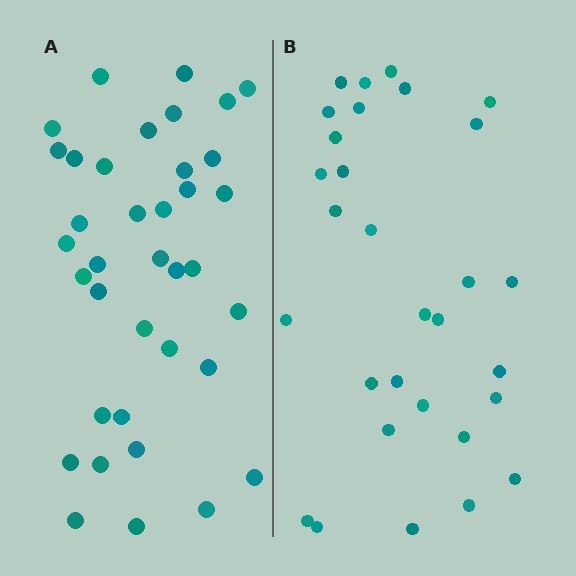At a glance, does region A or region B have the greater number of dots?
Region A (the left region) has more dots.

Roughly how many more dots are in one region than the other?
Region A has roughly 8 or so more dots than region B.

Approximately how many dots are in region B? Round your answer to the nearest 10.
About 30 dots.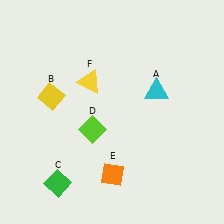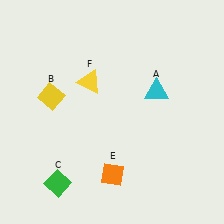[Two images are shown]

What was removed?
The lime diamond (D) was removed in Image 2.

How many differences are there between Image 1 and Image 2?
There is 1 difference between the two images.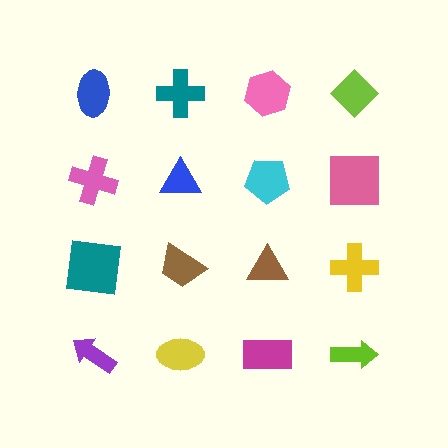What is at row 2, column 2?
A blue triangle.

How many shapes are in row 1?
4 shapes.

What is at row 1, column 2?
A teal cross.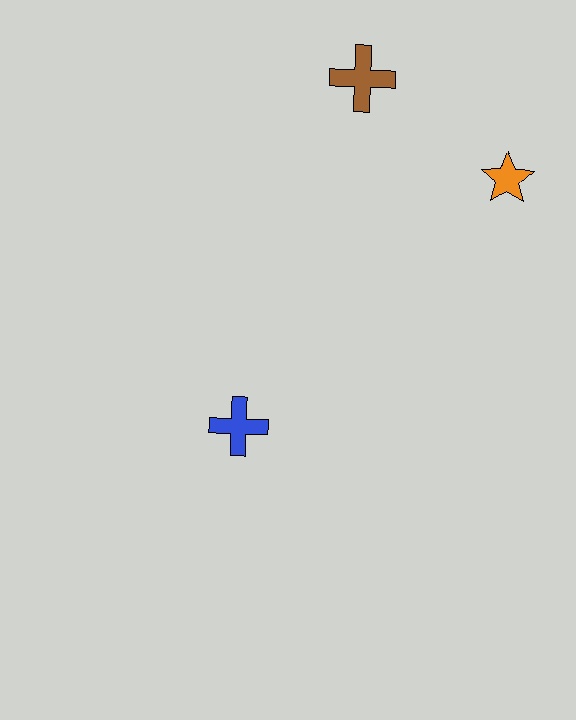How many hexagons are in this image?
There are no hexagons.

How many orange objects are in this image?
There is 1 orange object.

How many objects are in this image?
There are 3 objects.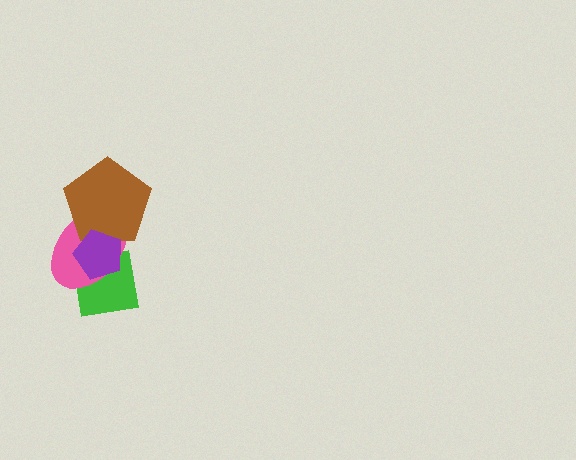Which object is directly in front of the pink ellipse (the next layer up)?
The brown pentagon is directly in front of the pink ellipse.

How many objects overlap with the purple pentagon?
3 objects overlap with the purple pentagon.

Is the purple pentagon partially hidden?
No, no other shape covers it.